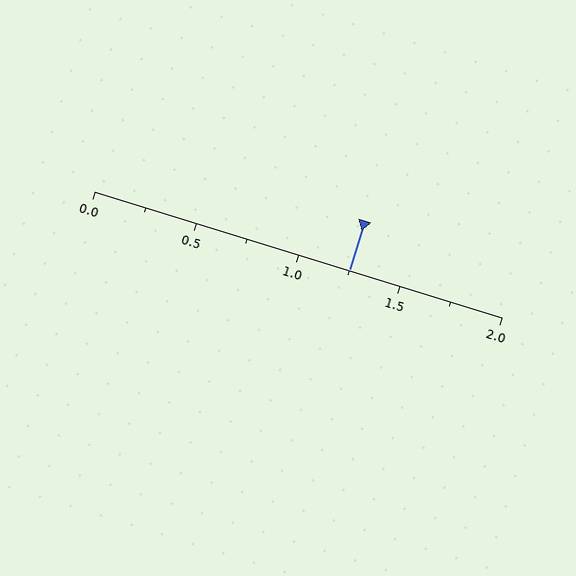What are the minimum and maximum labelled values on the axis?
The axis runs from 0.0 to 2.0.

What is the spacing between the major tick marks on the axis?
The major ticks are spaced 0.5 apart.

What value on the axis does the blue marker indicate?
The marker indicates approximately 1.25.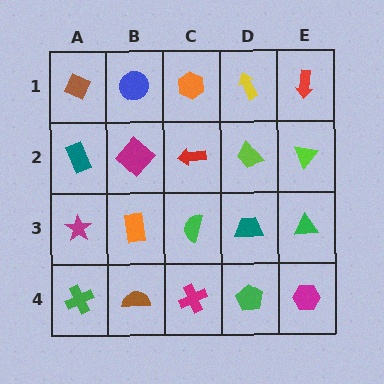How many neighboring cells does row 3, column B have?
4.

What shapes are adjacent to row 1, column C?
A red arrow (row 2, column C), a blue circle (row 1, column B), a yellow arrow (row 1, column D).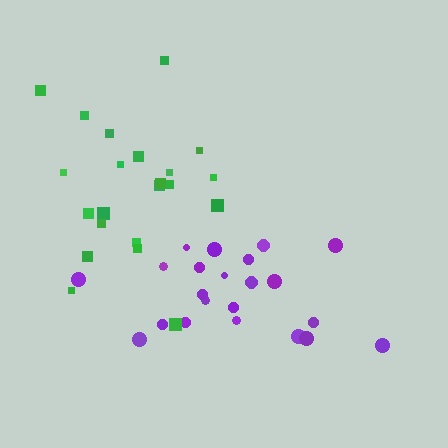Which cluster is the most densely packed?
Green.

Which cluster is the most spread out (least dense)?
Purple.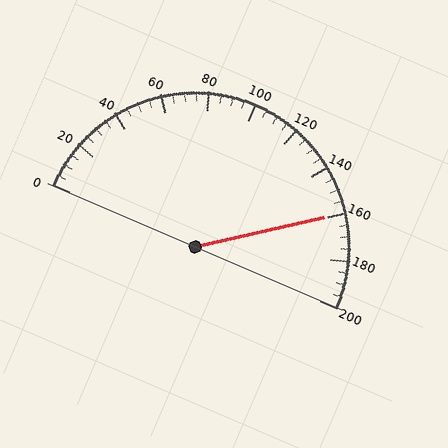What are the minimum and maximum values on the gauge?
The gauge ranges from 0 to 200.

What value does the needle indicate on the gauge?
The needle indicates approximately 160.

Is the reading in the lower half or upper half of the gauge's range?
The reading is in the upper half of the range (0 to 200).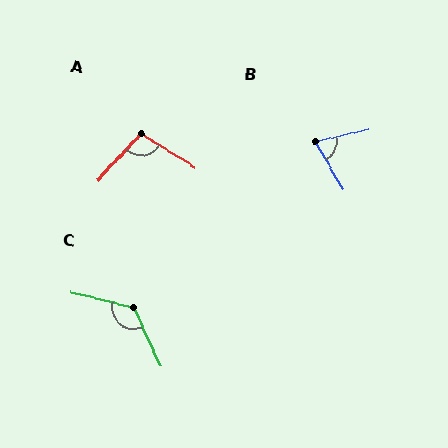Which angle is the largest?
C, at approximately 128 degrees.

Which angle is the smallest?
B, at approximately 73 degrees.